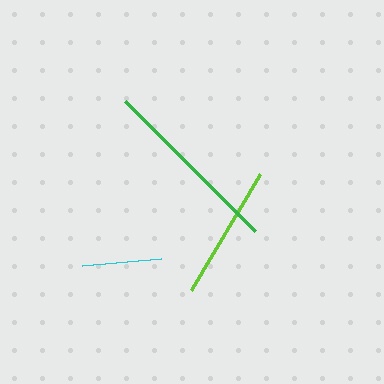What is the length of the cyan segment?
The cyan segment is approximately 79 pixels long.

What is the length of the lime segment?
The lime segment is approximately 135 pixels long.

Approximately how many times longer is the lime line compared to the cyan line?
The lime line is approximately 1.7 times the length of the cyan line.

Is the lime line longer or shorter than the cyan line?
The lime line is longer than the cyan line.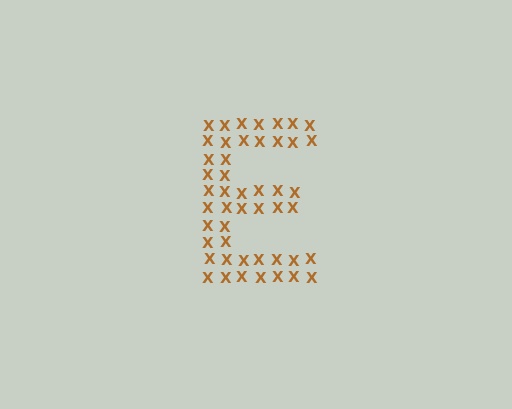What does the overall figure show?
The overall figure shows the letter E.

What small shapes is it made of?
It is made of small letter X's.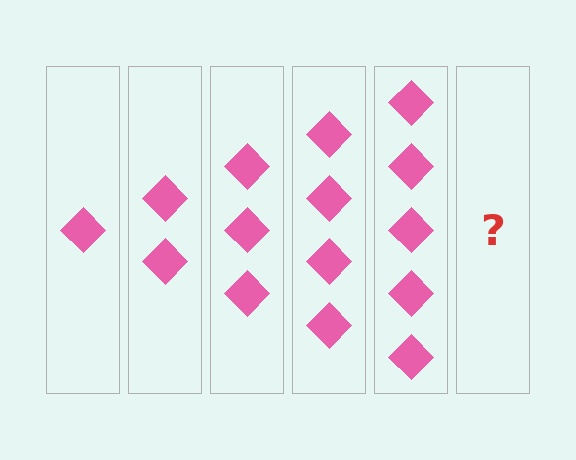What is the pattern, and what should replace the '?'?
The pattern is that each step adds one more diamond. The '?' should be 6 diamonds.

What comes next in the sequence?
The next element should be 6 diamonds.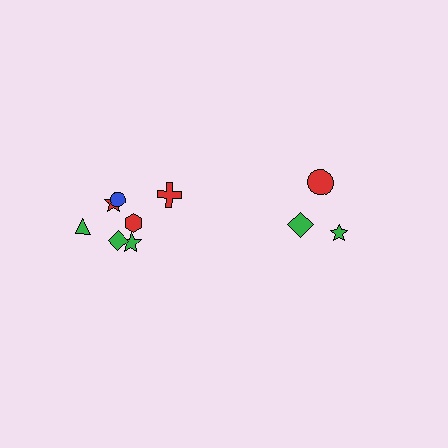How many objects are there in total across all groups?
There are 10 objects.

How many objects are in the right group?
There are 3 objects.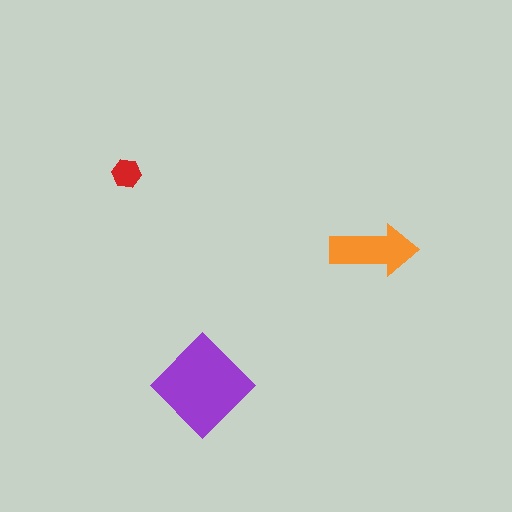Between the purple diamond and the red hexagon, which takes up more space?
The purple diamond.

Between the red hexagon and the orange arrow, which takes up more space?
The orange arrow.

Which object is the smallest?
The red hexagon.